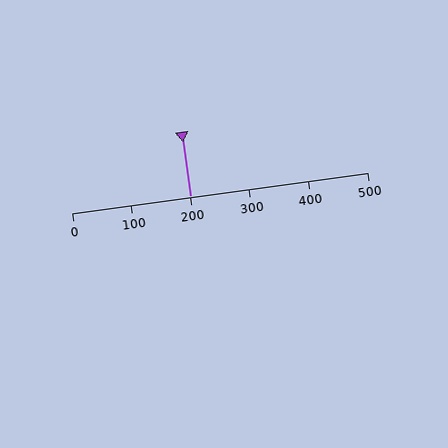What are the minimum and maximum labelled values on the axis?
The axis runs from 0 to 500.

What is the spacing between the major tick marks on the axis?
The major ticks are spaced 100 apart.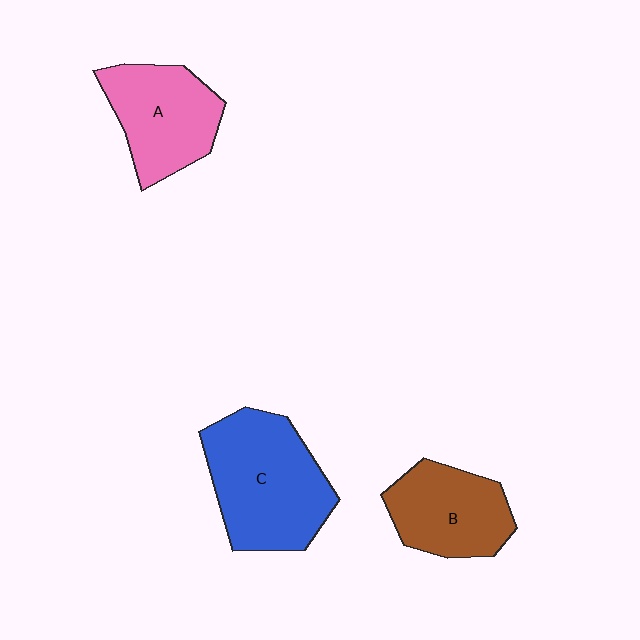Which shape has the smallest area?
Shape B (brown).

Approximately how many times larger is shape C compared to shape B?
Approximately 1.5 times.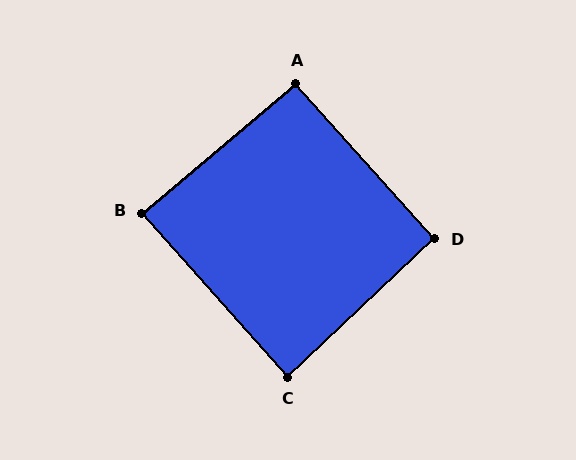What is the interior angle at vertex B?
Approximately 89 degrees (approximately right).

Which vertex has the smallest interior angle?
C, at approximately 88 degrees.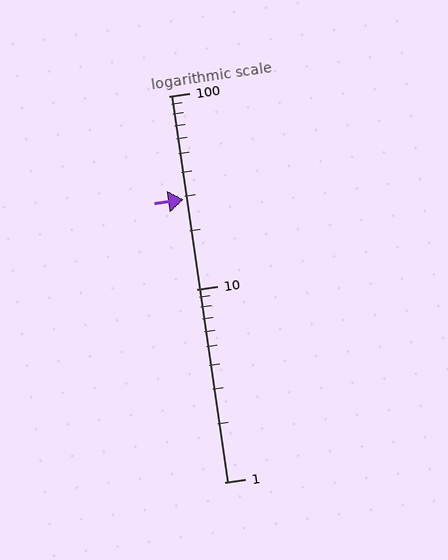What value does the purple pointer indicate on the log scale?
The pointer indicates approximately 29.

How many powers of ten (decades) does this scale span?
The scale spans 2 decades, from 1 to 100.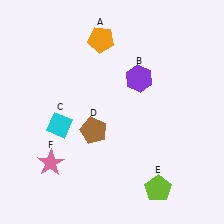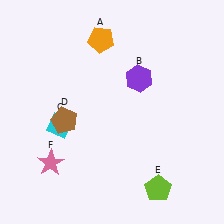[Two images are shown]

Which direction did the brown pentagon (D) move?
The brown pentagon (D) moved left.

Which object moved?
The brown pentagon (D) moved left.